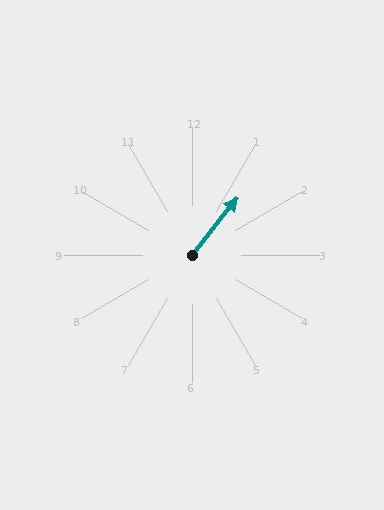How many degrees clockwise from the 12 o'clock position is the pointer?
Approximately 38 degrees.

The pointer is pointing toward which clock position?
Roughly 1 o'clock.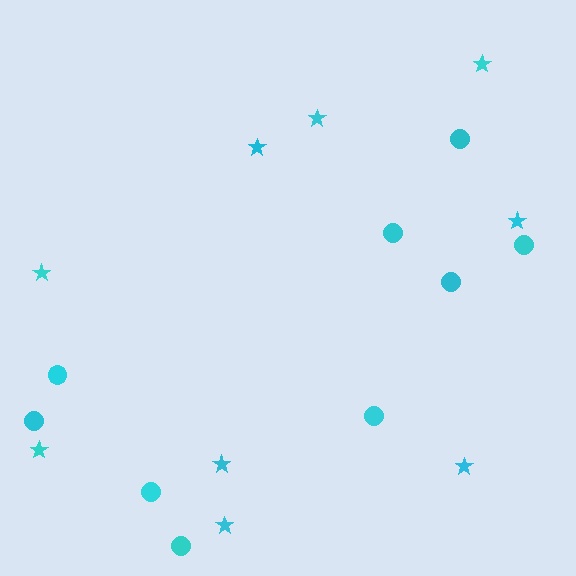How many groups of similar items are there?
There are 2 groups: one group of circles (9) and one group of stars (9).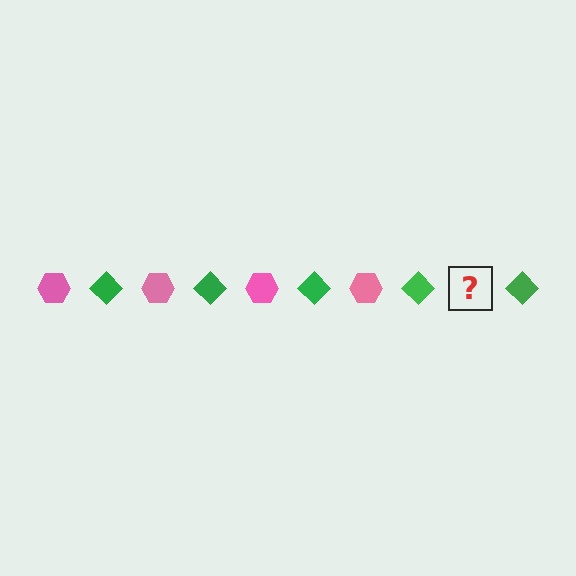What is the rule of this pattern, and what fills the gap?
The rule is that the pattern alternates between pink hexagon and green diamond. The gap should be filled with a pink hexagon.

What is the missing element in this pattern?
The missing element is a pink hexagon.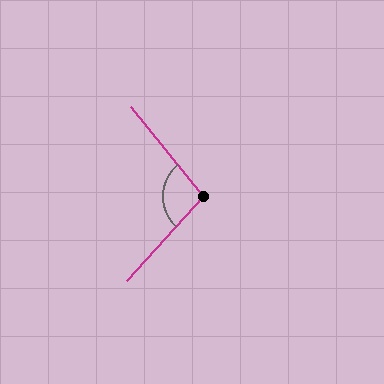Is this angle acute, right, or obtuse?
It is obtuse.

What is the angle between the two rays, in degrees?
Approximately 99 degrees.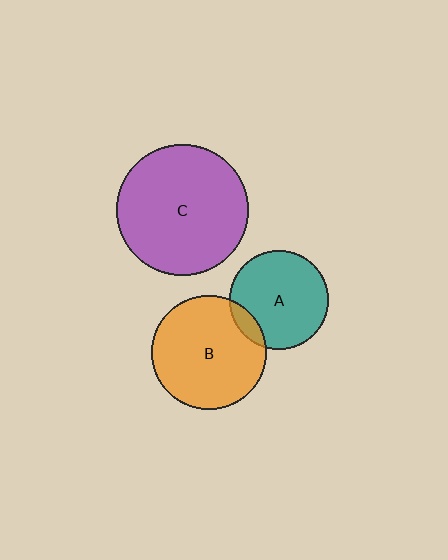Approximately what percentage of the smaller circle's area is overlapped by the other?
Approximately 10%.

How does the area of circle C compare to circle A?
Approximately 1.8 times.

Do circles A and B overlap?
Yes.